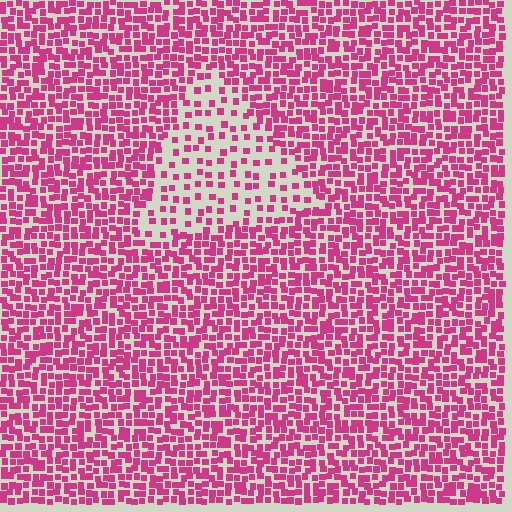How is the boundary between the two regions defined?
The boundary is defined by a change in element density (approximately 2.4x ratio). All elements are the same color, size, and shape.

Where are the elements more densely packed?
The elements are more densely packed outside the triangle boundary.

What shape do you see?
I see a triangle.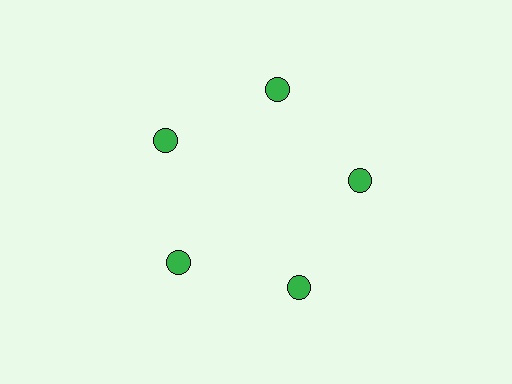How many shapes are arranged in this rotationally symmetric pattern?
There are 5 shapes, arranged in 5 groups of 1.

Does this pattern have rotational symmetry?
Yes, this pattern has 5-fold rotational symmetry. It looks the same after rotating 72 degrees around the center.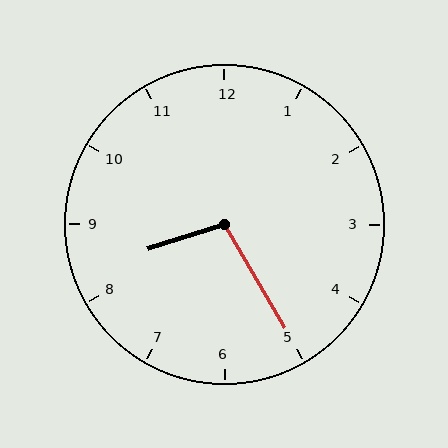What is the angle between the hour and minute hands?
Approximately 102 degrees.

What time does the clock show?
8:25.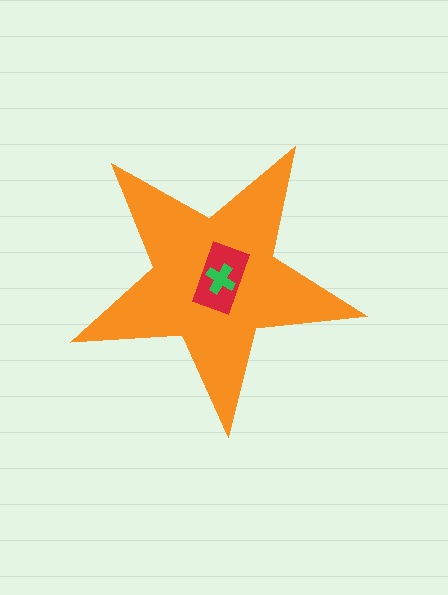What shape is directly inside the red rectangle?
The green cross.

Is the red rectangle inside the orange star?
Yes.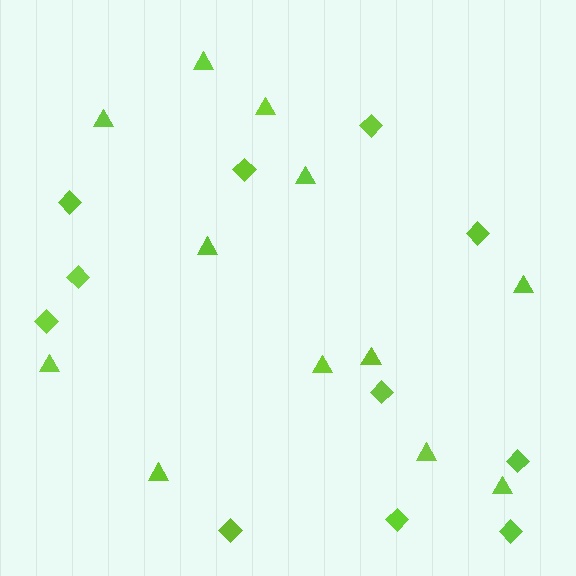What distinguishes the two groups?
There are 2 groups: one group of triangles (12) and one group of diamonds (11).